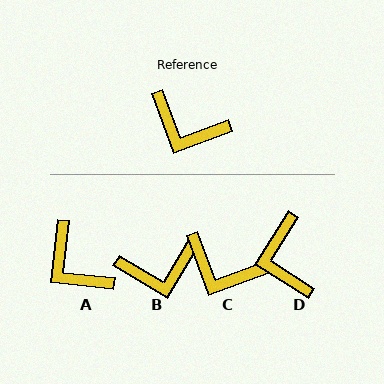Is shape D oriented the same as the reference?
No, it is off by about 53 degrees.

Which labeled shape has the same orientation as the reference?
C.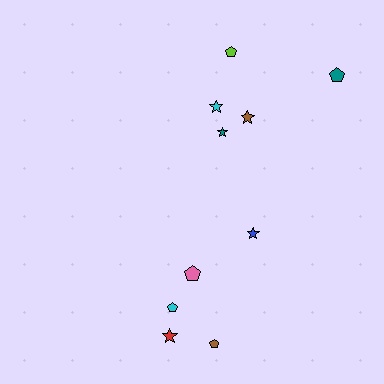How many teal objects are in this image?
There are 2 teal objects.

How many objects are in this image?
There are 10 objects.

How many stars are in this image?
There are 5 stars.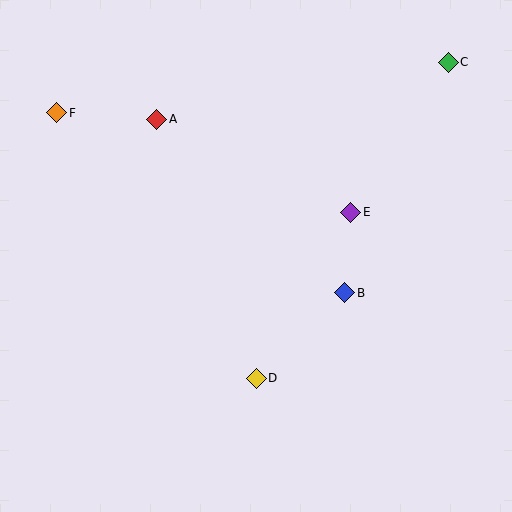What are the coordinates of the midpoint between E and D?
The midpoint between E and D is at (304, 295).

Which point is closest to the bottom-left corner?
Point D is closest to the bottom-left corner.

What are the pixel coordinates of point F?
Point F is at (57, 113).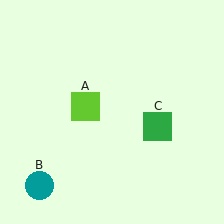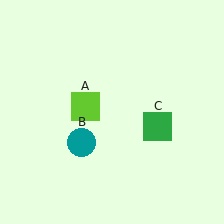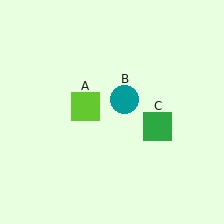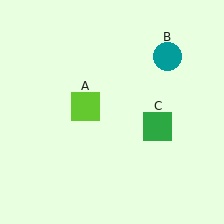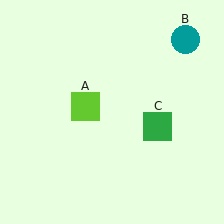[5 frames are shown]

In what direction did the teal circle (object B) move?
The teal circle (object B) moved up and to the right.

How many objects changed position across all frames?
1 object changed position: teal circle (object B).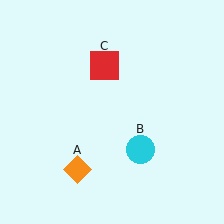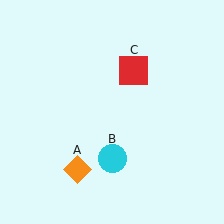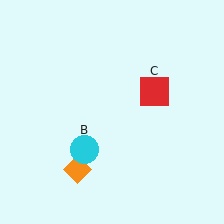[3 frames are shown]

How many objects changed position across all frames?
2 objects changed position: cyan circle (object B), red square (object C).